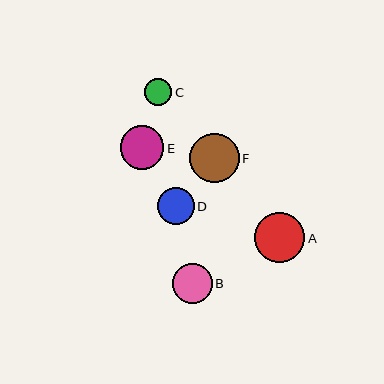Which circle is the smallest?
Circle C is the smallest with a size of approximately 27 pixels.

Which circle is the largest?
Circle A is the largest with a size of approximately 51 pixels.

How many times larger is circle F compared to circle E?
Circle F is approximately 1.1 times the size of circle E.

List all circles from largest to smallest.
From largest to smallest: A, F, E, B, D, C.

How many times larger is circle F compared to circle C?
Circle F is approximately 1.8 times the size of circle C.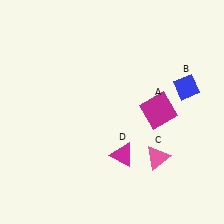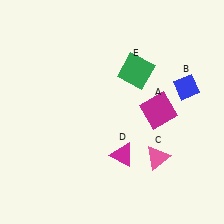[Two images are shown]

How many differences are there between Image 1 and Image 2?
There is 1 difference between the two images.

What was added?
A green square (E) was added in Image 2.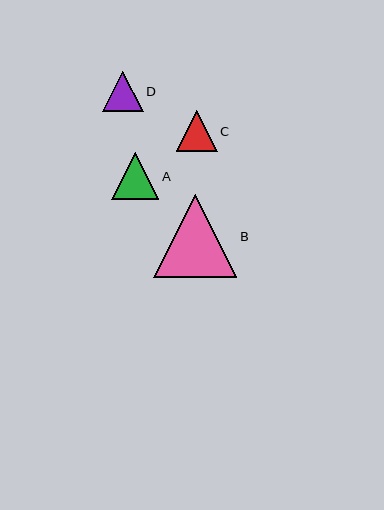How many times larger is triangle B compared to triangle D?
Triangle B is approximately 2.1 times the size of triangle D.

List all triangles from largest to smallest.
From largest to smallest: B, A, C, D.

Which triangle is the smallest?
Triangle D is the smallest with a size of approximately 40 pixels.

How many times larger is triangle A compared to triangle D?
Triangle A is approximately 1.2 times the size of triangle D.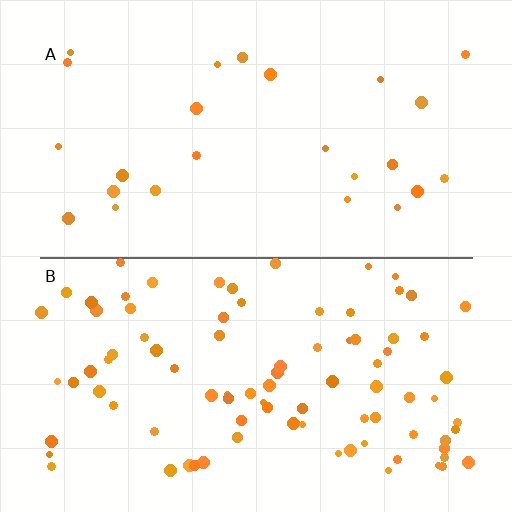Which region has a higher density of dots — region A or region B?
B (the bottom).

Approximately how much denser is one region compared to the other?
Approximately 3.6× — region B over region A.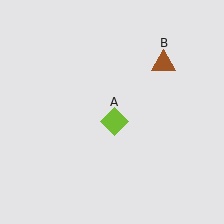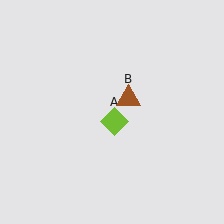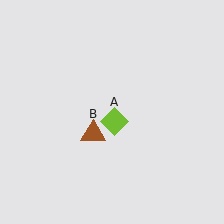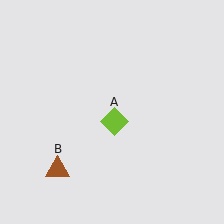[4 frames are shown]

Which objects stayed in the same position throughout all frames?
Lime diamond (object A) remained stationary.